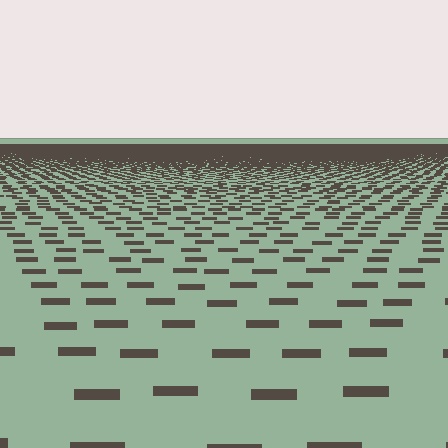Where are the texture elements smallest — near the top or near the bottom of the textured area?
Near the top.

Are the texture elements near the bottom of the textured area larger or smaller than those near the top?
Larger. Near the bottom, elements are closer to the viewer and appear at a bigger on-screen size.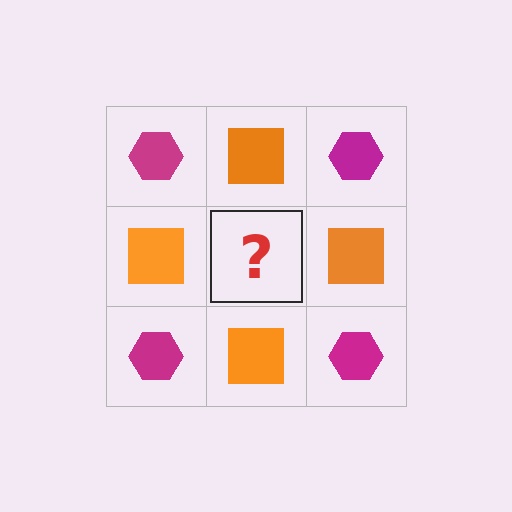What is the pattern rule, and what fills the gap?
The rule is that it alternates magenta hexagon and orange square in a checkerboard pattern. The gap should be filled with a magenta hexagon.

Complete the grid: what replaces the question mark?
The question mark should be replaced with a magenta hexagon.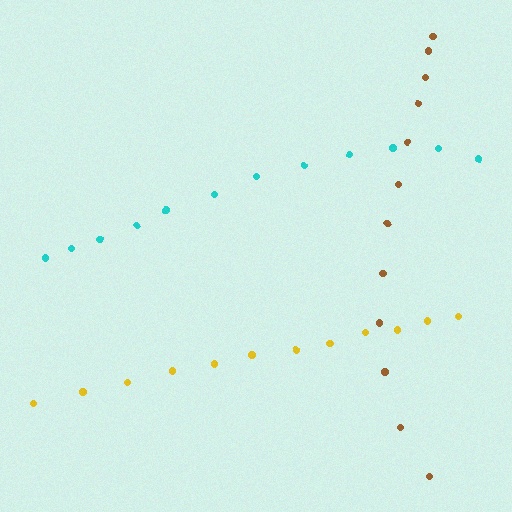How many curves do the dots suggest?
There are 3 distinct paths.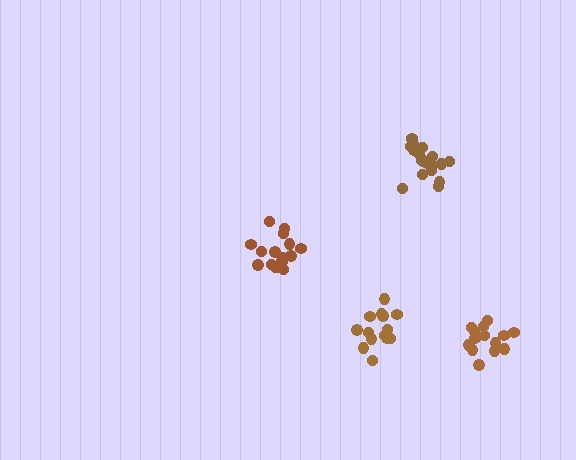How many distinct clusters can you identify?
There are 4 distinct clusters.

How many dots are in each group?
Group 1: 14 dots, Group 2: 17 dots, Group 3: 14 dots, Group 4: 20 dots (65 total).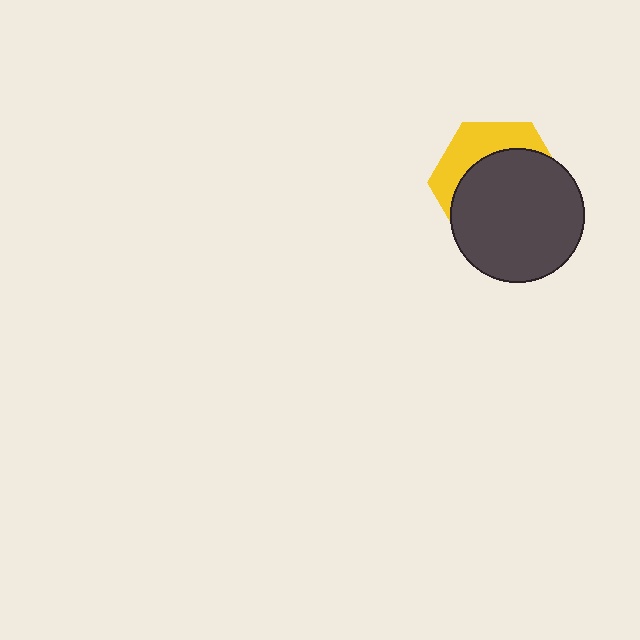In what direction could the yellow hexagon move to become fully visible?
The yellow hexagon could move up. That would shift it out from behind the dark gray circle entirely.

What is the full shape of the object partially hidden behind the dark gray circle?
The partially hidden object is a yellow hexagon.